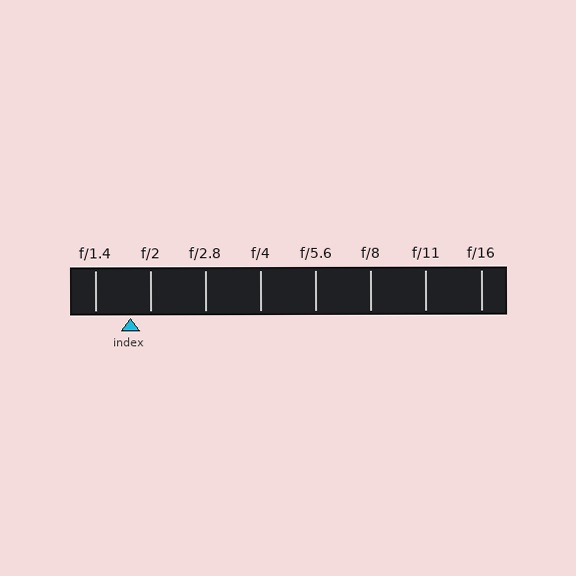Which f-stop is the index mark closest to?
The index mark is closest to f/2.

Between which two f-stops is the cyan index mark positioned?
The index mark is between f/1.4 and f/2.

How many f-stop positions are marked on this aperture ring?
There are 8 f-stop positions marked.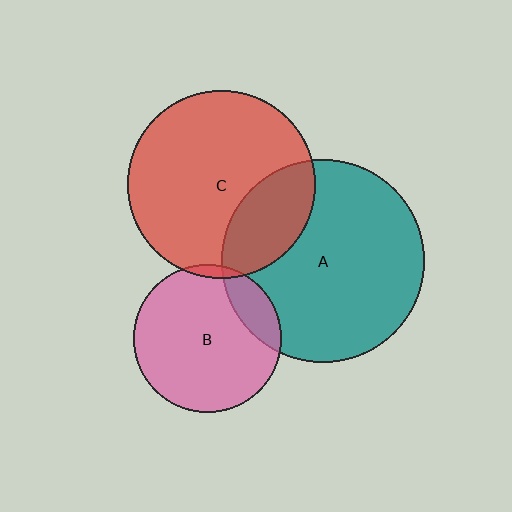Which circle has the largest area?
Circle A (teal).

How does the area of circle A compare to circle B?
Approximately 1.9 times.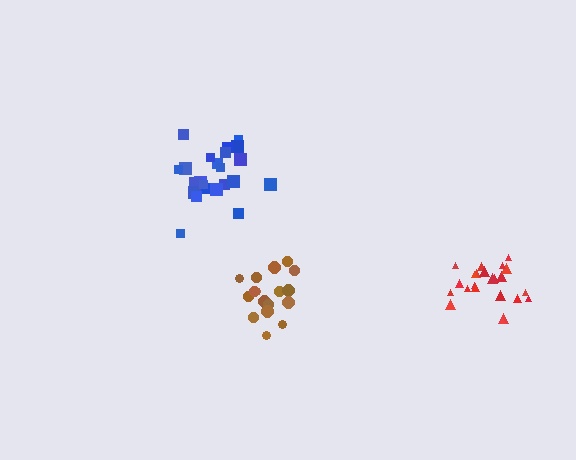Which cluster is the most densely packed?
Red.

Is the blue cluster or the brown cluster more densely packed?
Blue.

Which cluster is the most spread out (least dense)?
Brown.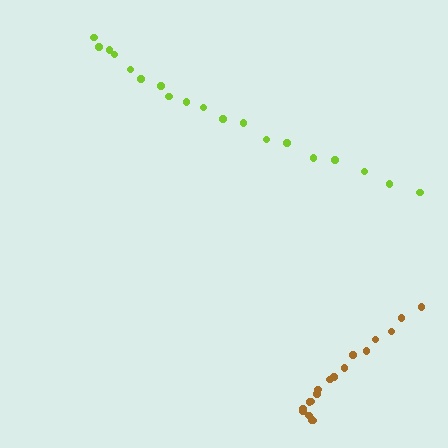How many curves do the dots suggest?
There are 2 distinct paths.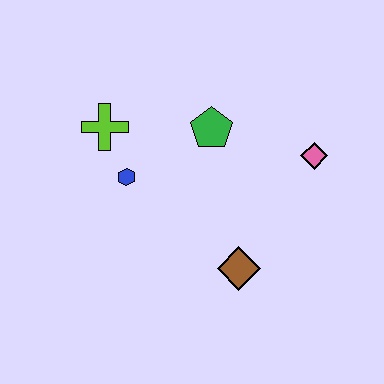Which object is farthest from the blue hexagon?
The pink diamond is farthest from the blue hexagon.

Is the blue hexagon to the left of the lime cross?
No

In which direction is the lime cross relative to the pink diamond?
The lime cross is to the left of the pink diamond.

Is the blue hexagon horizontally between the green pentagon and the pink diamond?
No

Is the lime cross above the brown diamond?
Yes